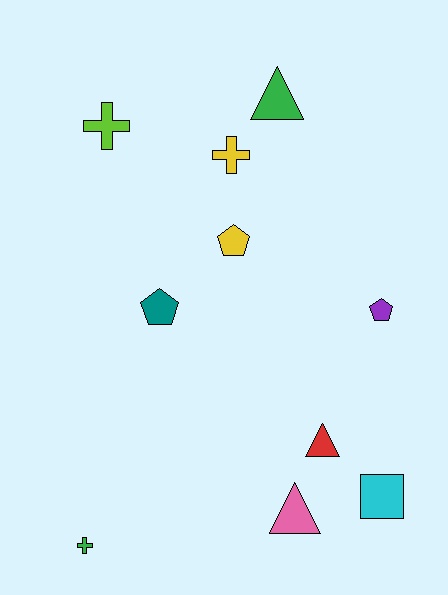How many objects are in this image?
There are 10 objects.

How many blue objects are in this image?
There are no blue objects.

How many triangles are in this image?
There are 3 triangles.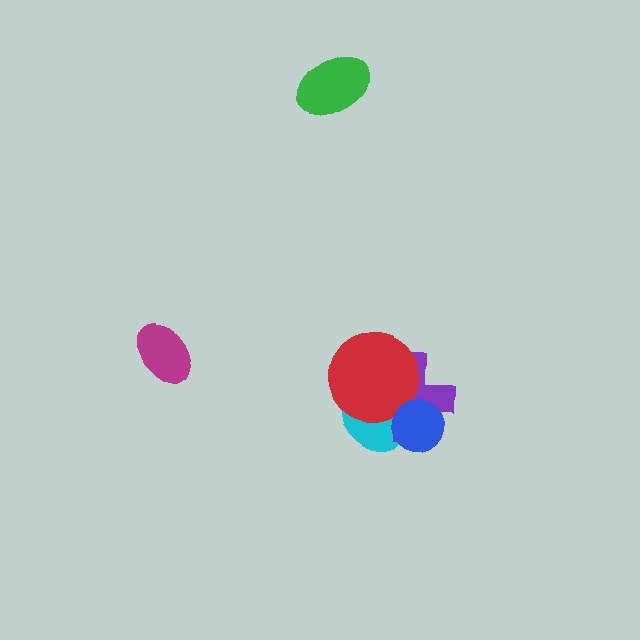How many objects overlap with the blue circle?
2 objects overlap with the blue circle.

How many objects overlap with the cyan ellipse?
3 objects overlap with the cyan ellipse.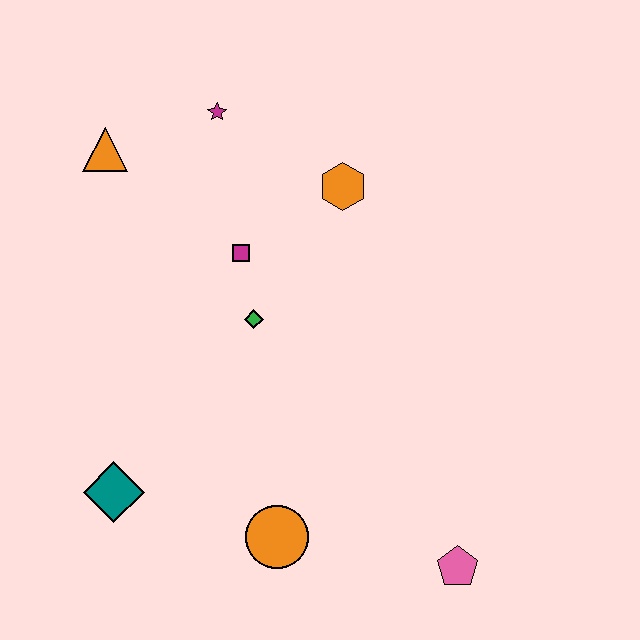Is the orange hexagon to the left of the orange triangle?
No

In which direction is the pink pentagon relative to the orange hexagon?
The pink pentagon is below the orange hexagon.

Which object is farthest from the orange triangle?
The pink pentagon is farthest from the orange triangle.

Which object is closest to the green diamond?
The magenta square is closest to the green diamond.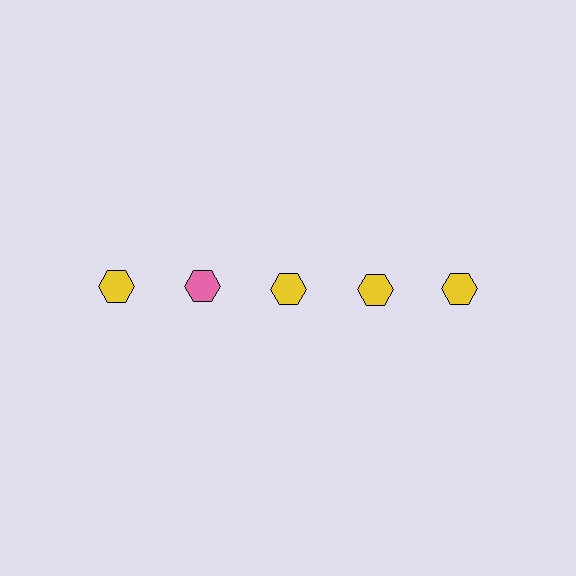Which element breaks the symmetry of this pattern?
The pink hexagon in the top row, second from left column breaks the symmetry. All other shapes are yellow hexagons.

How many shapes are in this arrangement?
There are 5 shapes arranged in a grid pattern.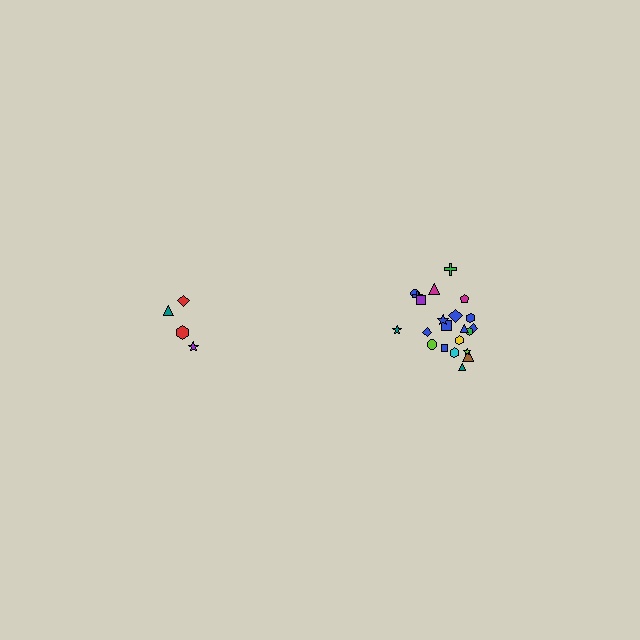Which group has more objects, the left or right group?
The right group.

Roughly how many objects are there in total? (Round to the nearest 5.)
Roughly 25 objects in total.